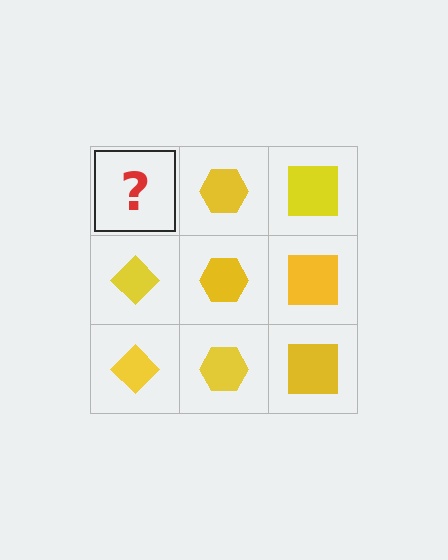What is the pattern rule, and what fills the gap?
The rule is that each column has a consistent shape. The gap should be filled with a yellow diamond.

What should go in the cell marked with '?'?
The missing cell should contain a yellow diamond.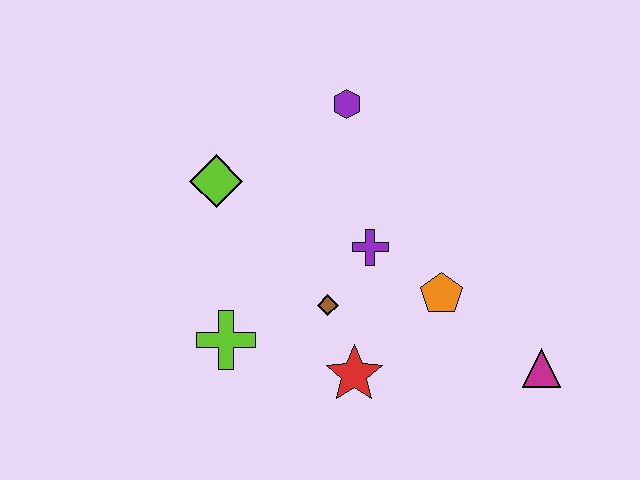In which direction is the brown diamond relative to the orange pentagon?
The brown diamond is to the left of the orange pentagon.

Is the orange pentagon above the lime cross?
Yes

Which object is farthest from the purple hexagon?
The magenta triangle is farthest from the purple hexagon.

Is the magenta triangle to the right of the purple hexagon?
Yes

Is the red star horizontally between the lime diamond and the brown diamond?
No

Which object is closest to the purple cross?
The brown diamond is closest to the purple cross.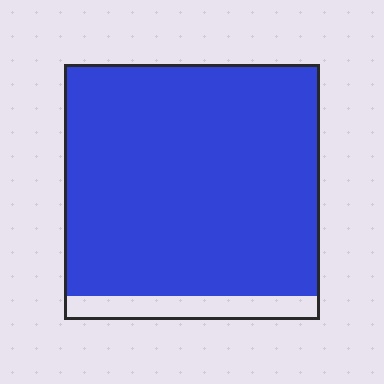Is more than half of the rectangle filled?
Yes.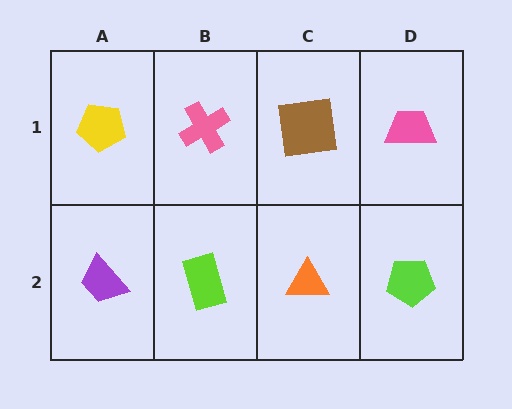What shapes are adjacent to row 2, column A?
A yellow pentagon (row 1, column A), a lime rectangle (row 2, column B).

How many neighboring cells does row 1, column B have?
3.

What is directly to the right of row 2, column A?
A lime rectangle.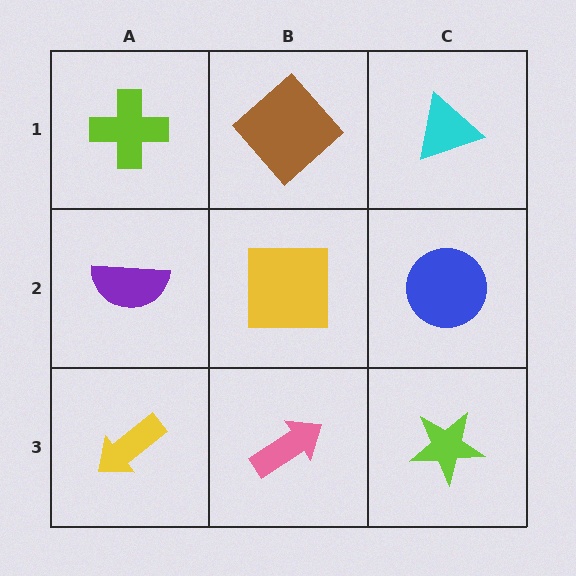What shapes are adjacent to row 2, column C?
A cyan triangle (row 1, column C), a lime star (row 3, column C), a yellow square (row 2, column B).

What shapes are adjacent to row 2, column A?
A lime cross (row 1, column A), a yellow arrow (row 3, column A), a yellow square (row 2, column B).